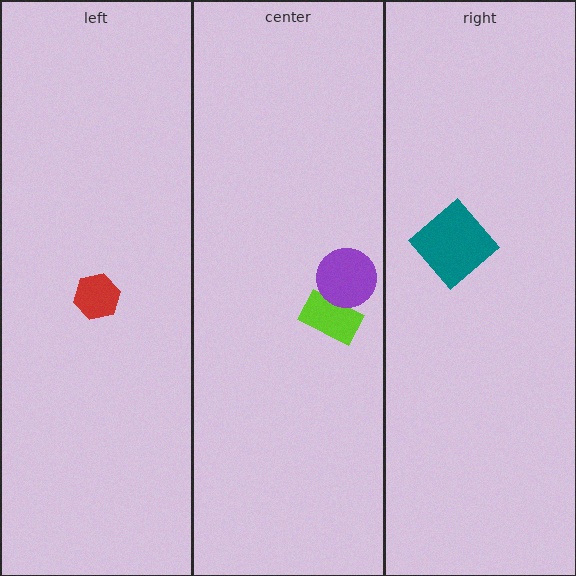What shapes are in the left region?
The red hexagon.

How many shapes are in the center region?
2.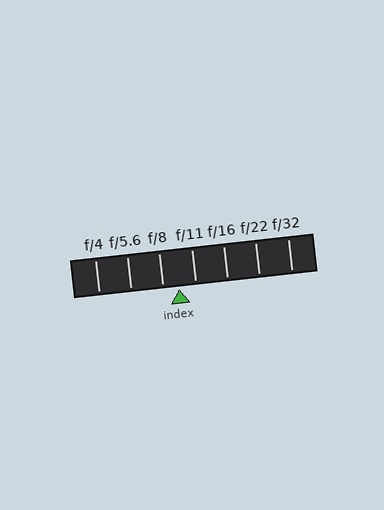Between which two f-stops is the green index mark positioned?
The index mark is between f/8 and f/11.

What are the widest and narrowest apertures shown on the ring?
The widest aperture shown is f/4 and the narrowest is f/32.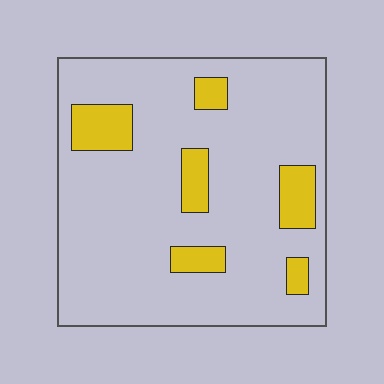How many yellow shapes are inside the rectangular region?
6.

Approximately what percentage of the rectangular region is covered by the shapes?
Approximately 15%.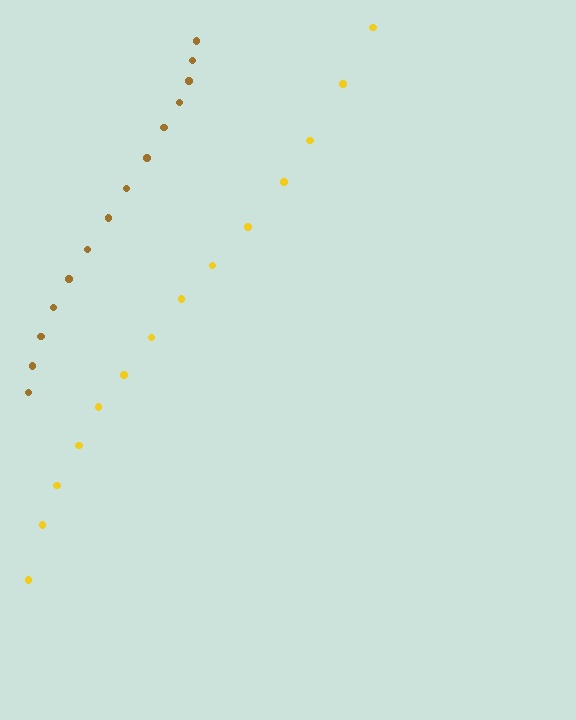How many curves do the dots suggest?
There are 2 distinct paths.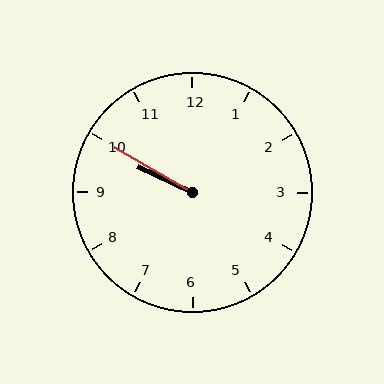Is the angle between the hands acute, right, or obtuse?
It is acute.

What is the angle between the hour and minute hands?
Approximately 5 degrees.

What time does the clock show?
9:50.